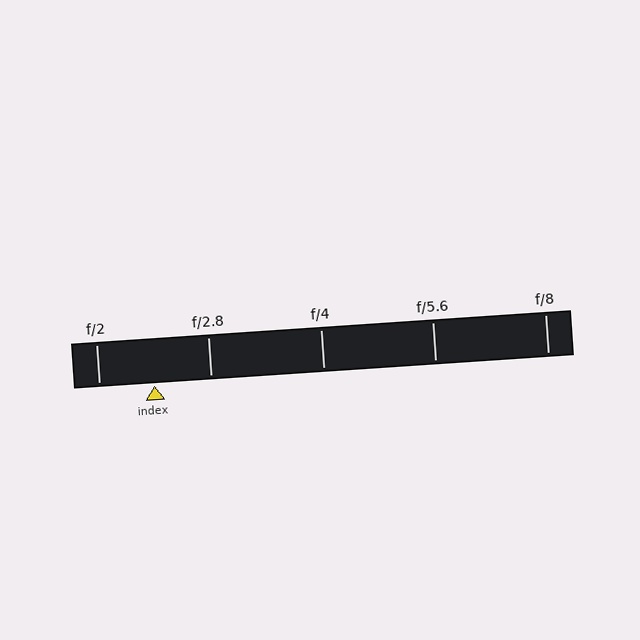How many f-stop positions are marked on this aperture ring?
There are 5 f-stop positions marked.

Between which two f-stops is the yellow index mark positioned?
The index mark is between f/2 and f/2.8.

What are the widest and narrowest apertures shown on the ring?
The widest aperture shown is f/2 and the narrowest is f/8.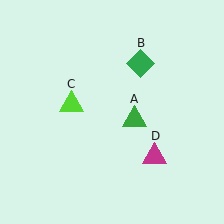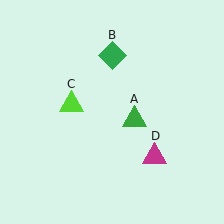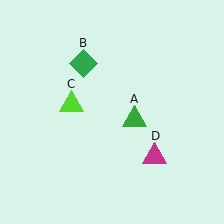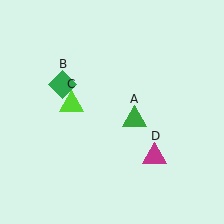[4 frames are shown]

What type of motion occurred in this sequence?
The green diamond (object B) rotated counterclockwise around the center of the scene.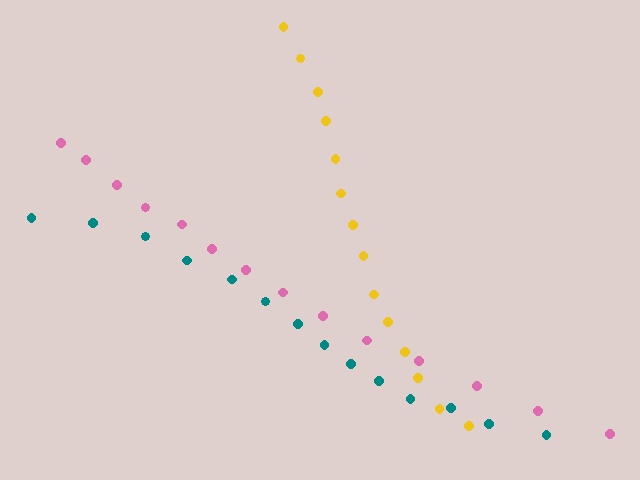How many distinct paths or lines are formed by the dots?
There are 3 distinct paths.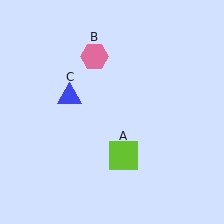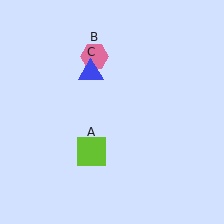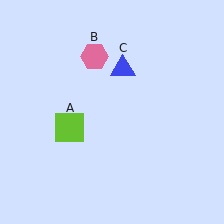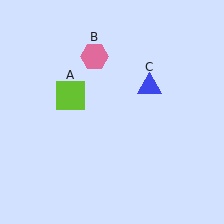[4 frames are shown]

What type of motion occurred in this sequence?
The lime square (object A), blue triangle (object C) rotated clockwise around the center of the scene.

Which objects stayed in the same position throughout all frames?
Pink hexagon (object B) remained stationary.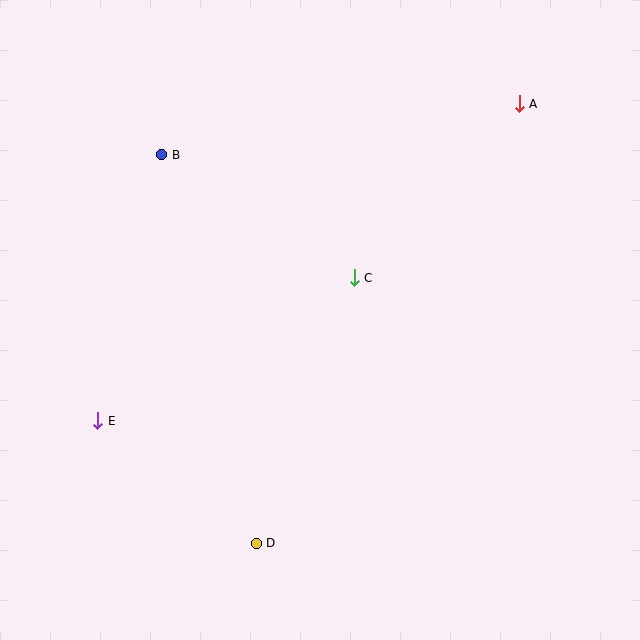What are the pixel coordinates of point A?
Point A is at (519, 104).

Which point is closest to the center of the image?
Point C at (354, 278) is closest to the center.